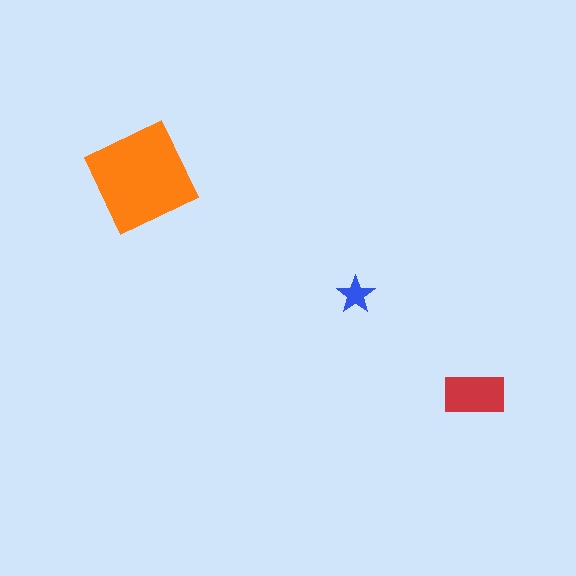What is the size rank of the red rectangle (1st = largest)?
2nd.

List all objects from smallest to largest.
The blue star, the red rectangle, the orange square.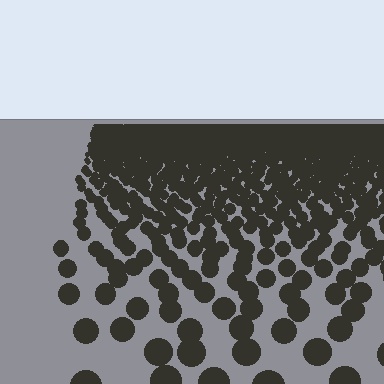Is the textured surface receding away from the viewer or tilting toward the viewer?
The surface is receding away from the viewer. Texture elements get smaller and denser toward the top.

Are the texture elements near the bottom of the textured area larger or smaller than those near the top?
Larger. Near the bottom, elements are closer to the viewer and appear at a bigger on-screen size.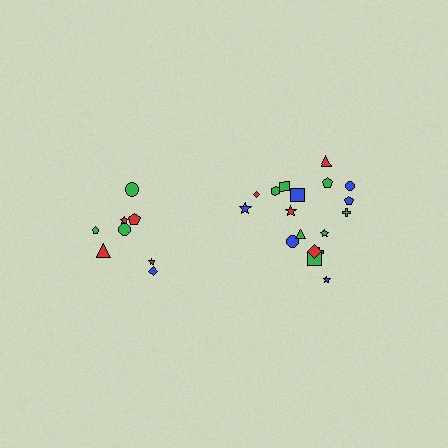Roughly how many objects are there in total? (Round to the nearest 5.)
Roughly 25 objects in total.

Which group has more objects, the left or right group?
The right group.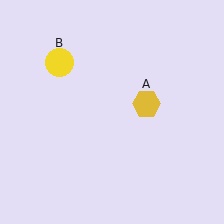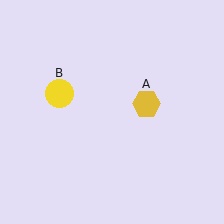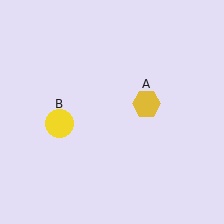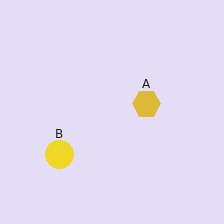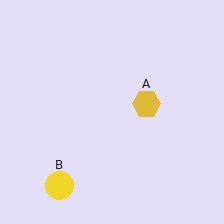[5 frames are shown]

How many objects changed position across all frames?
1 object changed position: yellow circle (object B).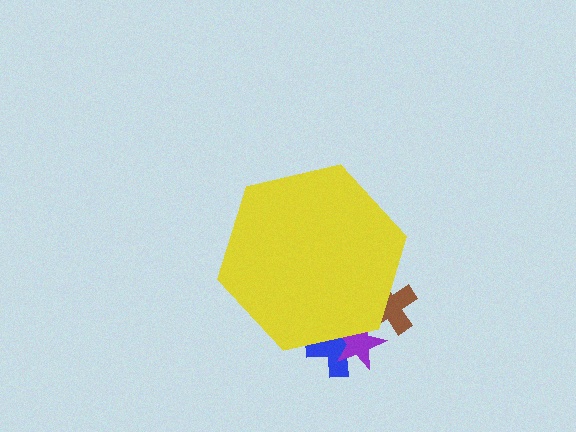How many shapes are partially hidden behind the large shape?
3 shapes are partially hidden.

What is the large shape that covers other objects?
A yellow hexagon.